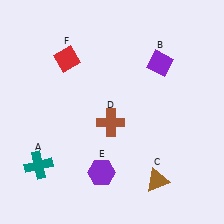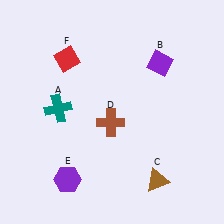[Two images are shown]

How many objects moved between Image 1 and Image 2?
2 objects moved between the two images.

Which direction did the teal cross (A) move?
The teal cross (A) moved up.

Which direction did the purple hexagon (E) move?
The purple hexagon (E) moved left.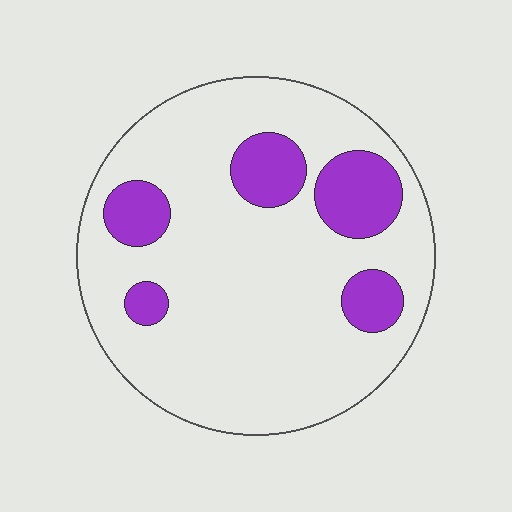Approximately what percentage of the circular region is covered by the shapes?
Approximately 20%.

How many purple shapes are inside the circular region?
5.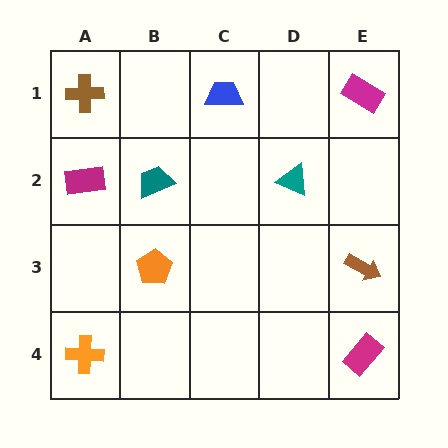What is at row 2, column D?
A teal triangle.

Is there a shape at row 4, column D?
No, that cell is empty.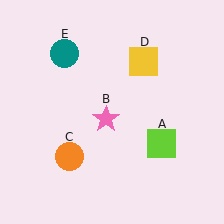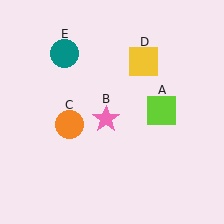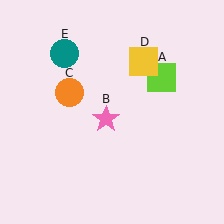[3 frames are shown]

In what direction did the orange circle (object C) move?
The orange circle (object C) moved up.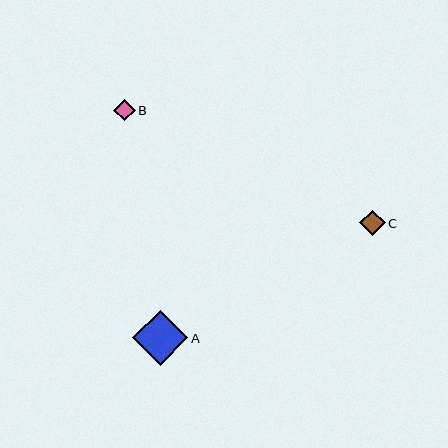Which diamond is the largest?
Diamond A is the largest with a size of approximately 55 pixels.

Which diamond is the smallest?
Diamond B is the smallest with a size of approximately 21 pixels.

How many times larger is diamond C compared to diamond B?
Diamond C is approximately 1.2 times the size of diamond B.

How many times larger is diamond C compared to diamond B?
Diamond C is approximately 1.2 times the size of diamond B.